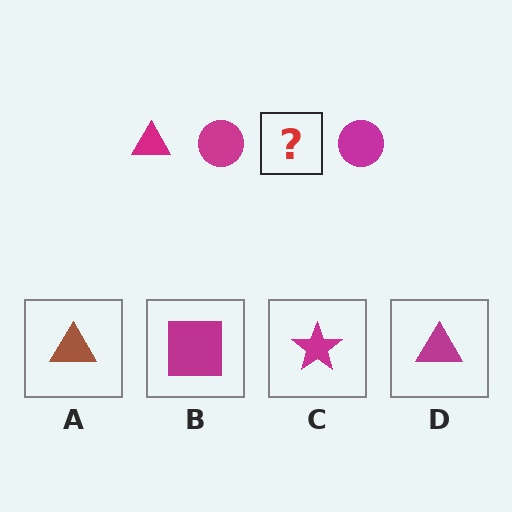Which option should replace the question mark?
Option D.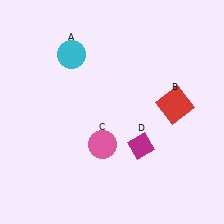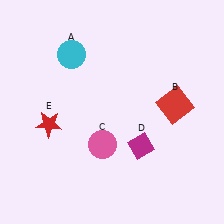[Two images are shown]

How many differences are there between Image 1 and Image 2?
There is 1 difference between the two images.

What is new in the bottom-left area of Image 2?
A red star (E) was added in the bottom-left area of Image 2.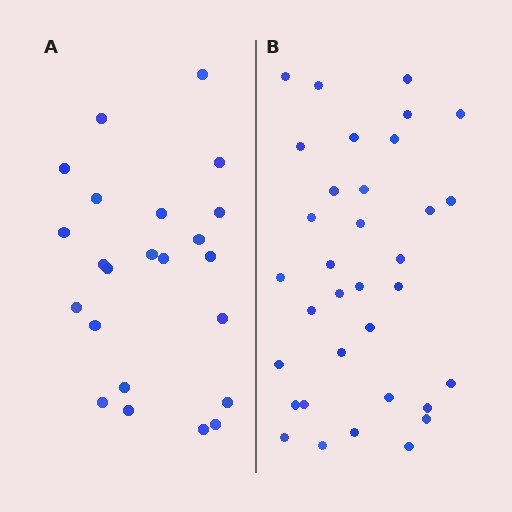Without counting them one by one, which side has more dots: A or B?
Region B (the right region) has more dots.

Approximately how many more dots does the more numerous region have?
Region B has roughly 12 or so more dots than region A.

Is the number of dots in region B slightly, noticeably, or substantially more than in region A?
Region B has substantially more. The ratio is roughly 1.5 to 1.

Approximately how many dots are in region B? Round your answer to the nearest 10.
About 30 dots. (The exact count is 34, which rounds to 30.)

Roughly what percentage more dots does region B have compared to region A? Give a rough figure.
About 50% more.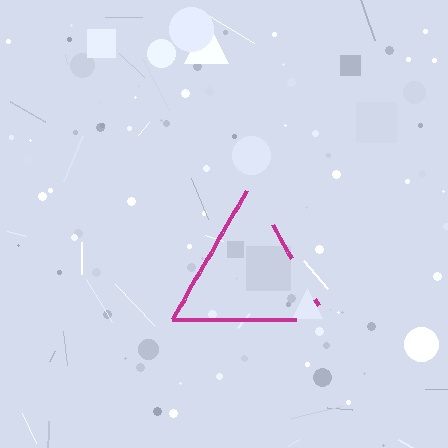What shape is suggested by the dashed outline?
The dashed outline suggests a triangle.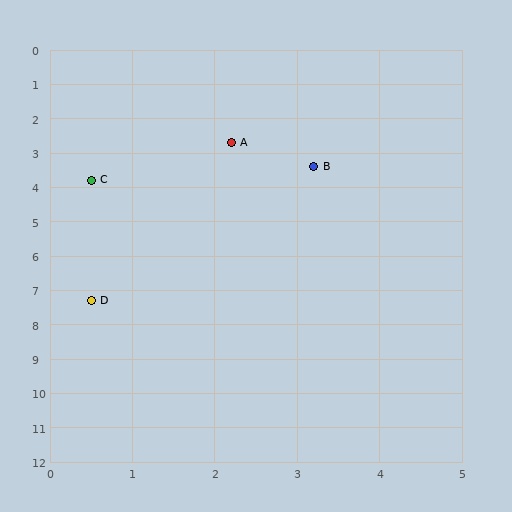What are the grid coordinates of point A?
Point A is at approximately (2.2, 2.7).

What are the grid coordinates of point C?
Point C is at approximately (0.5, 3.8).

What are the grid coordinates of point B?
Point B is at approximately (3.2, 3.4).